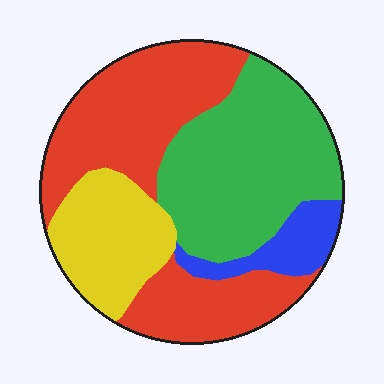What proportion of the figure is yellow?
Yellow takes up between a sixth and a third of the figure.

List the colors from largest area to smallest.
From largest to smallest: red, green, yellow, blue.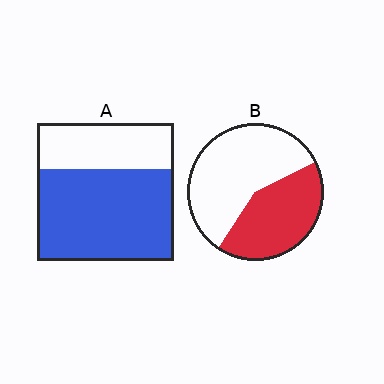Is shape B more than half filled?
No.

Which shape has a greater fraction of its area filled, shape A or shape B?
Shape A.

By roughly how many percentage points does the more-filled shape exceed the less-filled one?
By roughly 25 percentage points (A over B).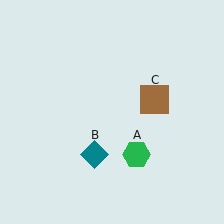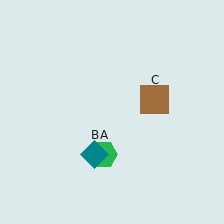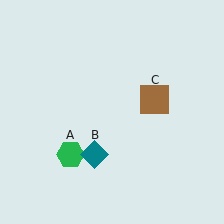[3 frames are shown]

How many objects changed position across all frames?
1 object changed position: green hexagon (object A).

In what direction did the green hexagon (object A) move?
The green hexagon (object A) moved left.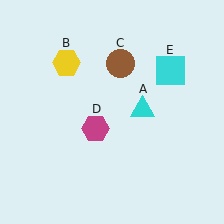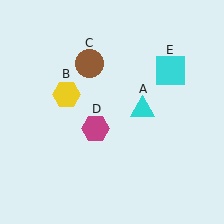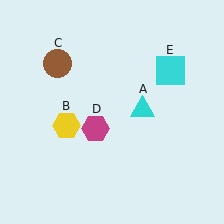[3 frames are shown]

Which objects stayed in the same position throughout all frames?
Cyan triangle (object A) and magenta hexagon (object D) and cyan square (object E) remained stationary.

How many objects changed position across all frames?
2 objects changed position: yellow hexagon (object B), brown circle (object C).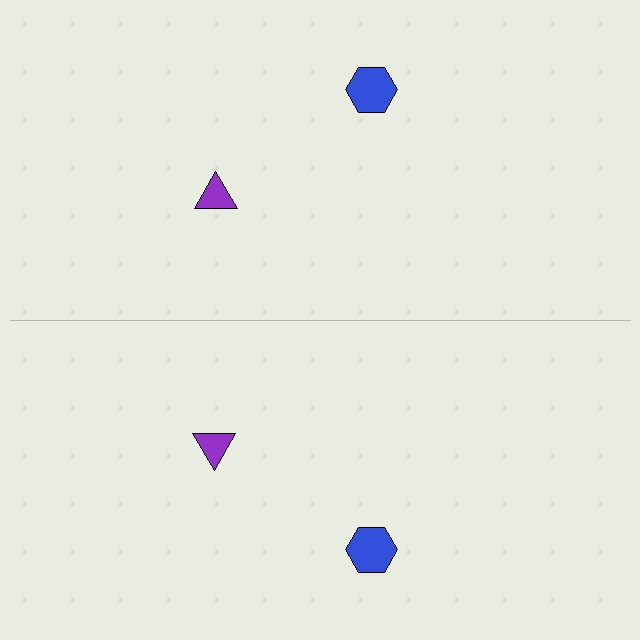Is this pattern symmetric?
Yes, this pattern has bilateral (reflection) symmetry.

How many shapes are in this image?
There are 4 shapes in this image.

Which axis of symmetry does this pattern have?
The pattern has a horizontal axis of symmetry running through the center of the image.